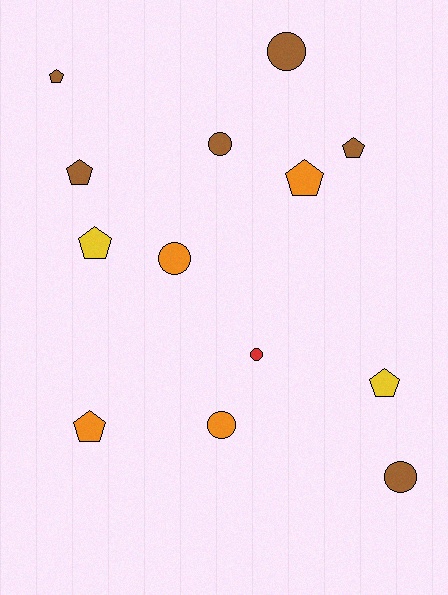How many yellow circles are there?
There are no yellow circles.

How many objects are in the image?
There are 13 objects.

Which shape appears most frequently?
Pentagon, with 7 objects.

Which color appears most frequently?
Brown, with 6 objects.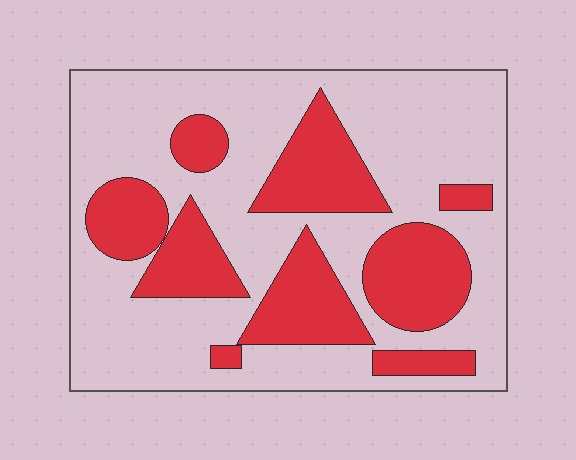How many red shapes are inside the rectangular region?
9.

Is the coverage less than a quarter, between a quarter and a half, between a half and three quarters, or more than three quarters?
Between a quarter and a half.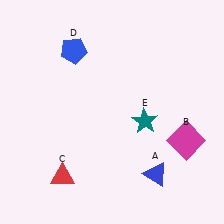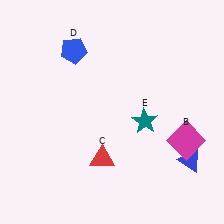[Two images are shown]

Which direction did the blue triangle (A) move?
The blue triangle (A) moved right.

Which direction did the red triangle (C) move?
The red triangle (C) moved right.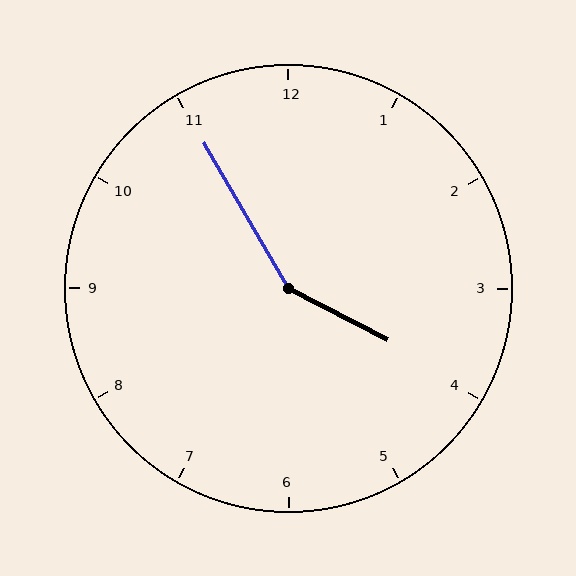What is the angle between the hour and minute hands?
Approximately 148 degrees.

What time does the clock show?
3:55.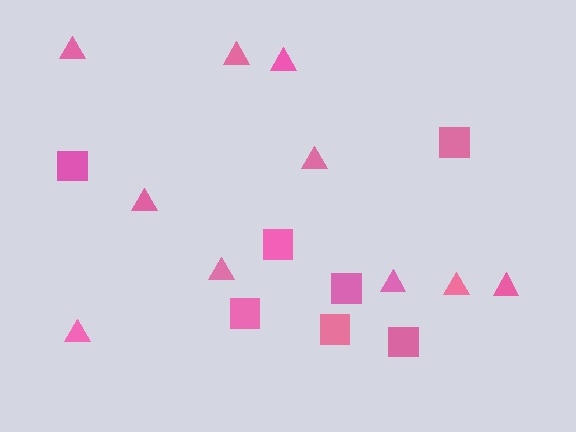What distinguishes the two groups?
There are 2 groups: one group of squares (7) and one group of triangles (10).